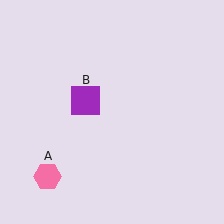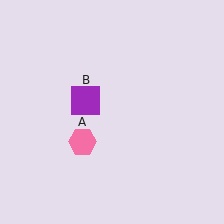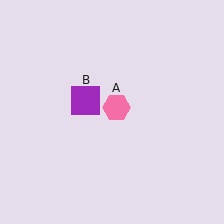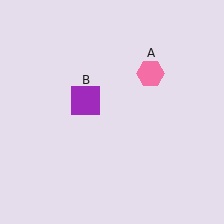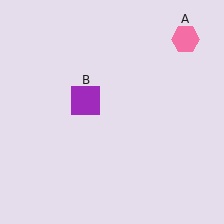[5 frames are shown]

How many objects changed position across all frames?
1 object changed position: pink hexagon (object A).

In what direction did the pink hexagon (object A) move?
The pink hexagon (object A) moved up and to the right.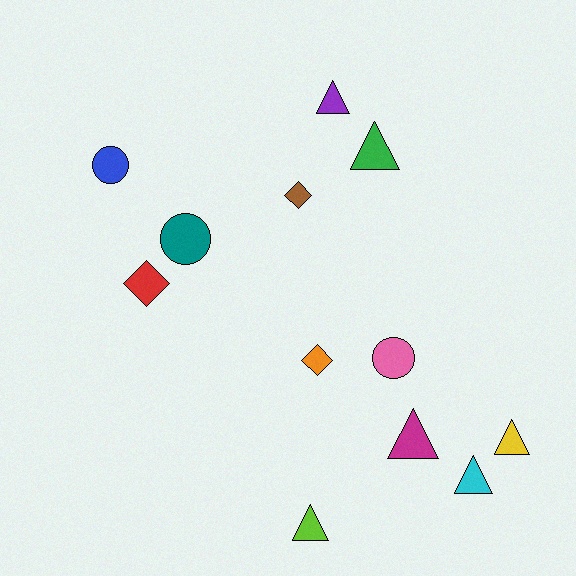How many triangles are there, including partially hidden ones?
There are 6 triangles.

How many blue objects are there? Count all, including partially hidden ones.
There is 1 blue object.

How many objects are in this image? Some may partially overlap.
There are 12 objects.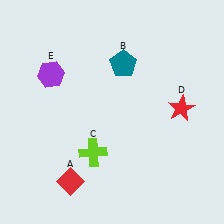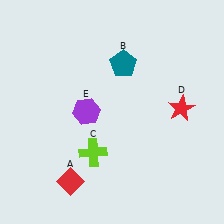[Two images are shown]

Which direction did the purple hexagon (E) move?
The purple hexagon (E) moved down.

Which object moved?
The purple hexagon (E) moved down.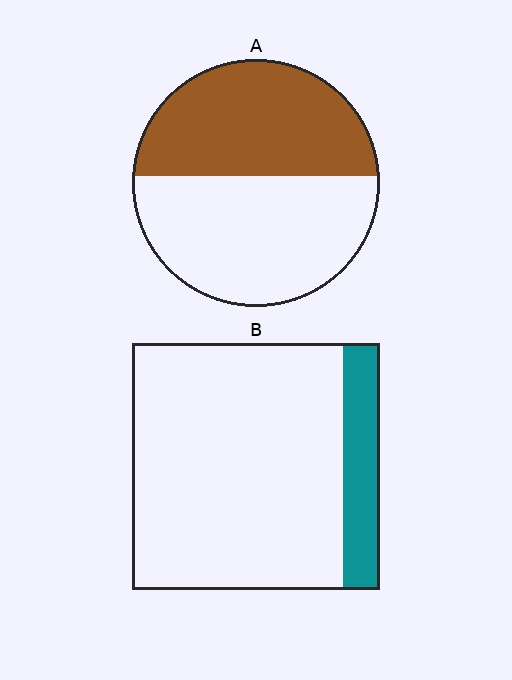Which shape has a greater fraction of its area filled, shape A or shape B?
Shape A.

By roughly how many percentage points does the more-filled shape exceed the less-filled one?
By roughly 30 percentage points (A over B).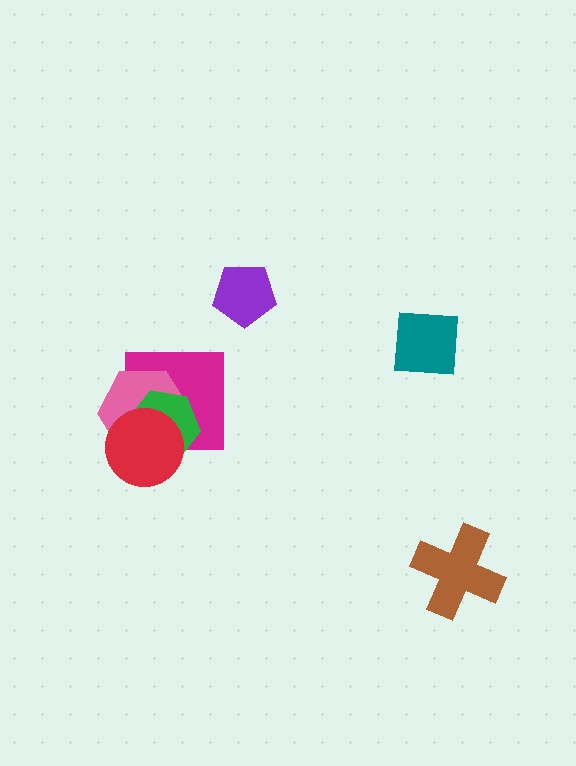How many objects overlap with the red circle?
3 objects overlap with the red circle.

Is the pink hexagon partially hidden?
Yes, it is partially covered by another shape.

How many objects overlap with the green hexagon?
3 objects overlap with the green hexagon.